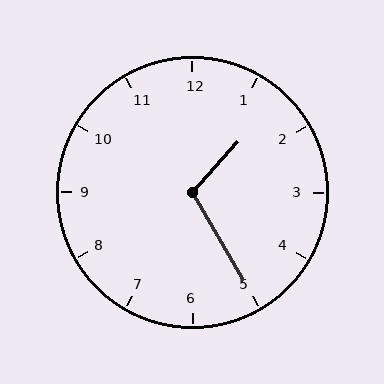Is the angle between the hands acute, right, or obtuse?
It is obtuse.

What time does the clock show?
1:25.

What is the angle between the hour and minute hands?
Approximately 108 degrees.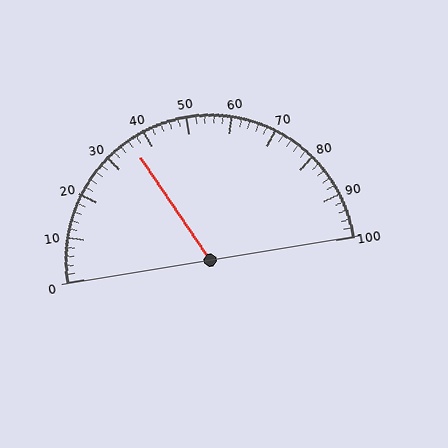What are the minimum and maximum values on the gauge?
The gauge ranges from 0 to 100.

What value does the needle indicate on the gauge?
The needle indicates approximately 36.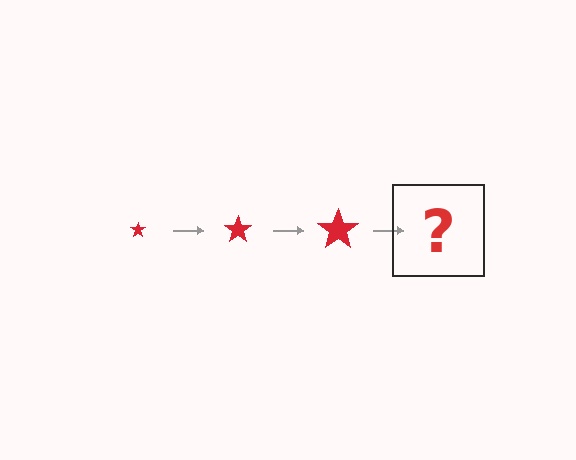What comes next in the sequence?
The next element should be a red star, larger than the previous one.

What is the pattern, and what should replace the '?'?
The pattern is that the star gets progressively larger each step. The '?' should be a red star, larger than the previous one.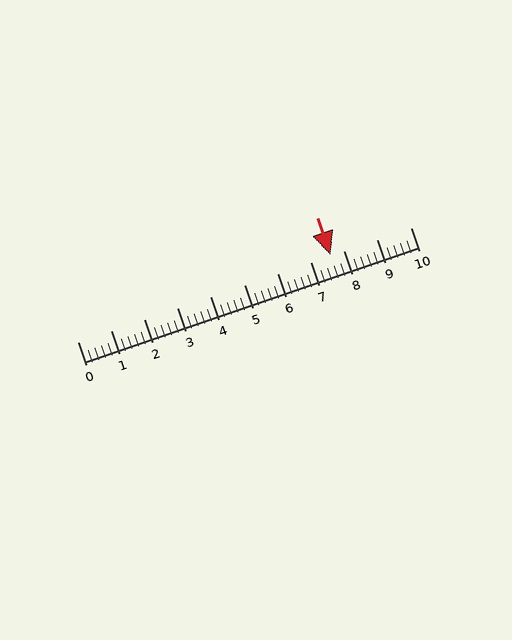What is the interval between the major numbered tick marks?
The major tick marks are spaced 1 units apart.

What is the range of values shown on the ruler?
The ruler shows values from 0 to 10.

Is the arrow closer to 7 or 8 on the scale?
The arrow is closer to 8.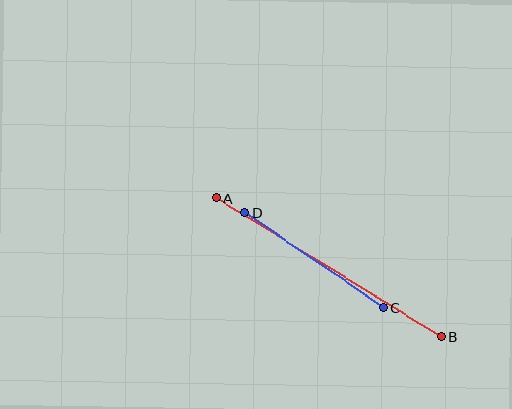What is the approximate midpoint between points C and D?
The midpoint is at approximately (314, 260) pixels.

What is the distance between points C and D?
The distance is approximately 168 pixels.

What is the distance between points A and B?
The distance is approximately 264 pixels.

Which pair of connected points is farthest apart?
Points A and B are farthest apart.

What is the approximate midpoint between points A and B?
The midpoint is at approximately (329, 268) pixels.